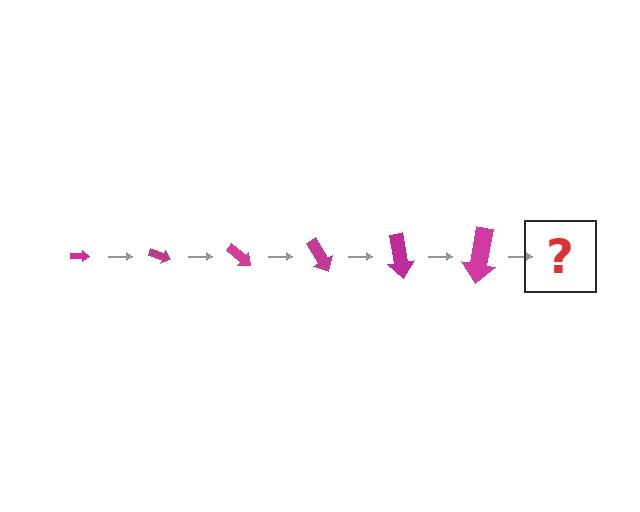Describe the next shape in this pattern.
It should be an arrow, larger than the previous one and rotated 120 degrees from the start.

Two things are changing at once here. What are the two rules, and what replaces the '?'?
The two rules are that the arrow grows larger each step and it rotates 20 degrees each step. The '?' should be an arrow, larger than the previous one and rotated 120 degrees from the start.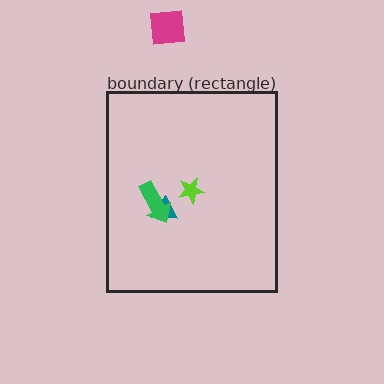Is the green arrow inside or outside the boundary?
Inside.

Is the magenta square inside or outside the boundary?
Outside.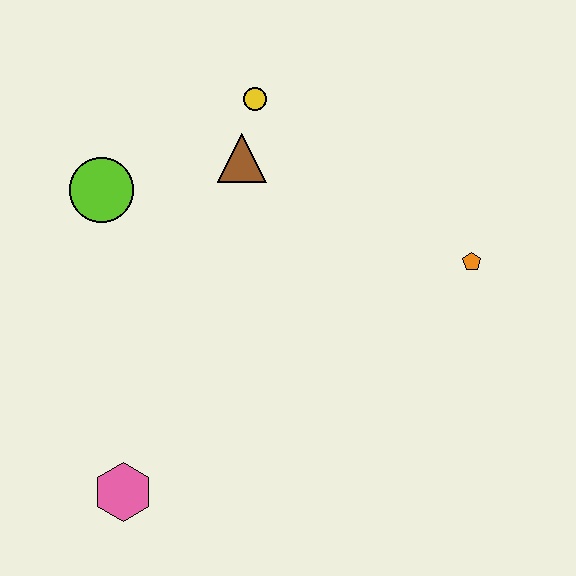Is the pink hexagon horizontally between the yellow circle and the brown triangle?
No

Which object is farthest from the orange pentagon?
The pink hexagon is farthest from the orange pentagon.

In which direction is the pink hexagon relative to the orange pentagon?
The pink hexagon is to the left of the orange pentagon.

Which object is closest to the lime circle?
The brown triangle is closest to the lime circle.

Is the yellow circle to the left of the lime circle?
No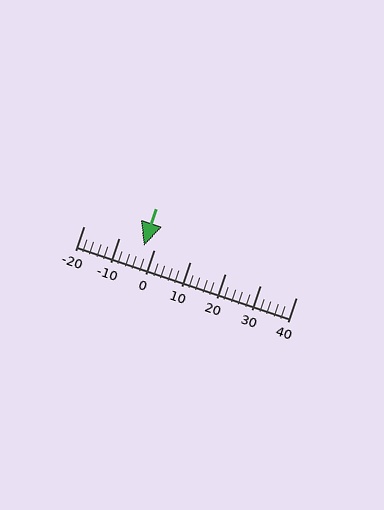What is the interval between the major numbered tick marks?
The major tick marks are spaced 10 units apart.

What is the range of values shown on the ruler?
The ruler shows values from -20 to 40.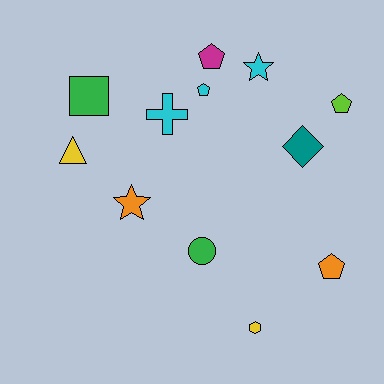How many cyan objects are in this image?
There are 3 cyan objects.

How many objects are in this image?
There are 12 objects.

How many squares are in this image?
There is 1 square.